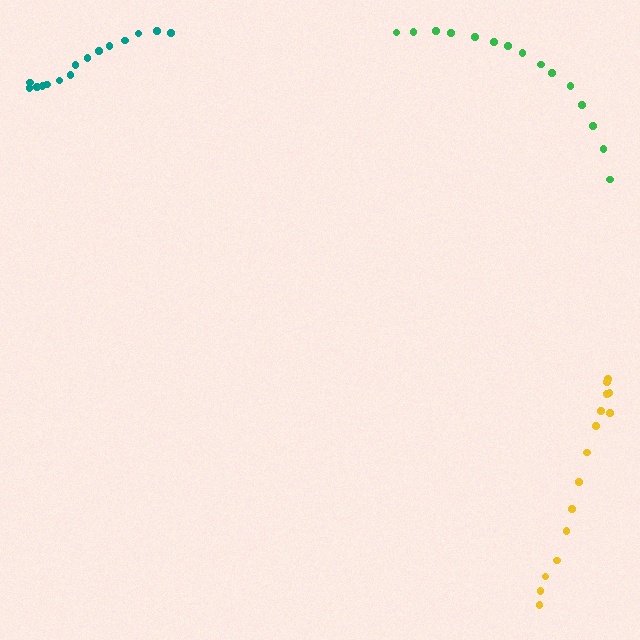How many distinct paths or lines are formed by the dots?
There are 3 distinct paths.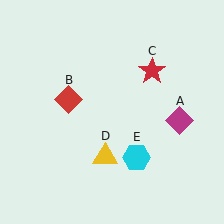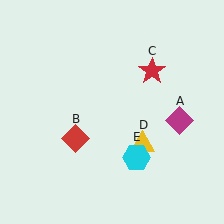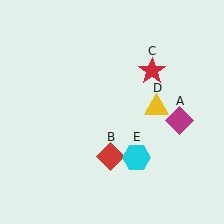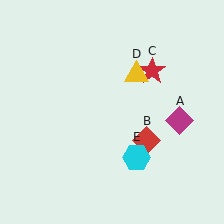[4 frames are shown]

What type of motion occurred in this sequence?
The red diamond (object B), yellow triangle (object D) rotated counterclockwise around the center of the scene.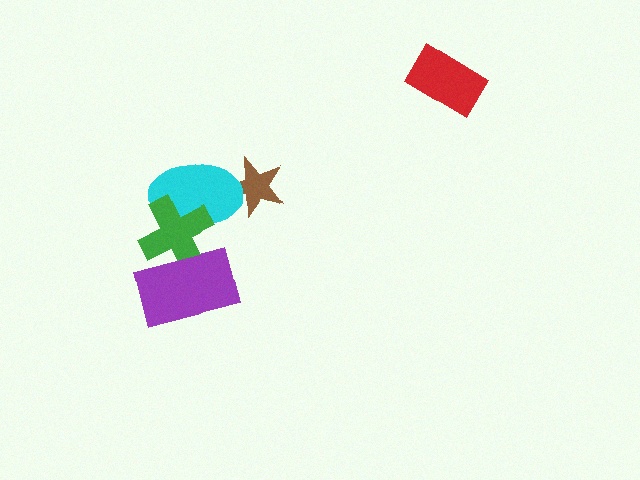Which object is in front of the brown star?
The cyan ellipse is in front of the brown star.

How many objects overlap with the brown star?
1 object overlaps with the brown star.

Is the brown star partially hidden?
Yes, it is partially covered by another shape.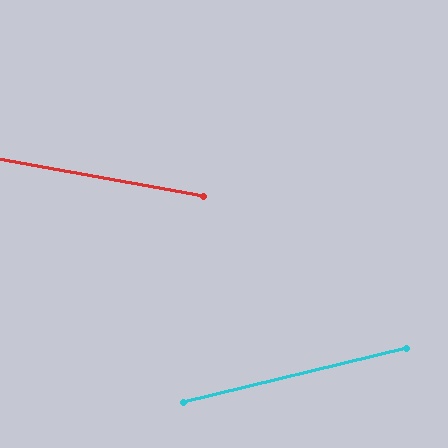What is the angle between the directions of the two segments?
Approximately 24 degrees.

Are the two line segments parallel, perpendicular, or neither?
Neither parallel nor perpendicular — they differ by about 24°.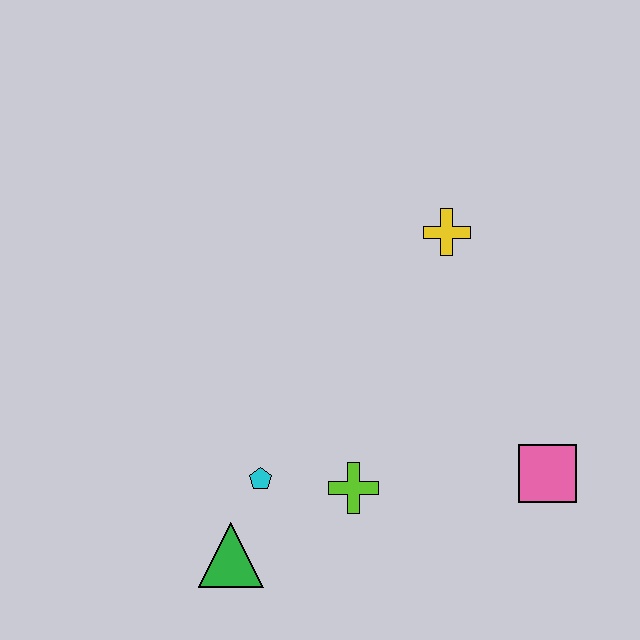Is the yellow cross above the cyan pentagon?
Yes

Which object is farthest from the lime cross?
The yellow cross is farthest from the lime cross.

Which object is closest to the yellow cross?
The pink square is closest to the yellow cross.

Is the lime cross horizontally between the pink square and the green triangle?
Yes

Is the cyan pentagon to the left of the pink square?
Yes